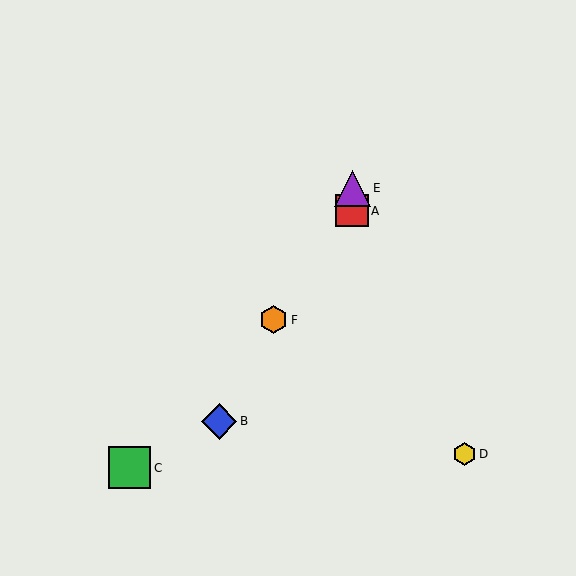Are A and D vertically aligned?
No, A is at x≈352 and D is at x≈465.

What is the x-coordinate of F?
Object F is at x≈273.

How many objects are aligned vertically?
2 objects (A, E) are aligned vertically.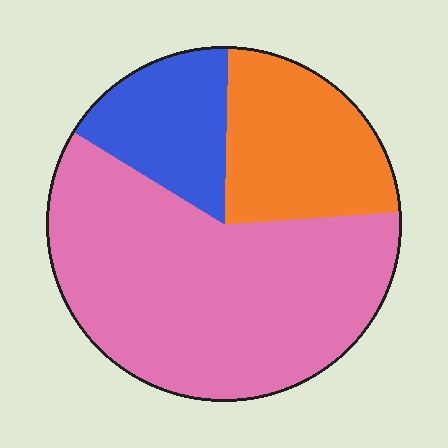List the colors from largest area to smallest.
From largest to smallest: pink, orange, blue.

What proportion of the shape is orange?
Orange takes up about one quarter (1/4) of the shape.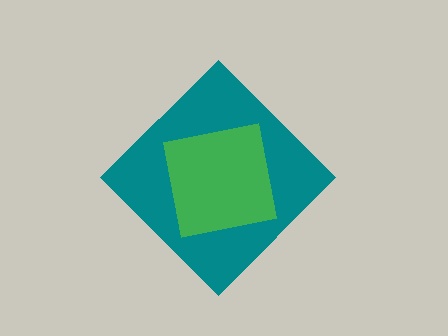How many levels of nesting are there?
2.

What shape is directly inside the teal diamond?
The green square.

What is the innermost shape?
The green square.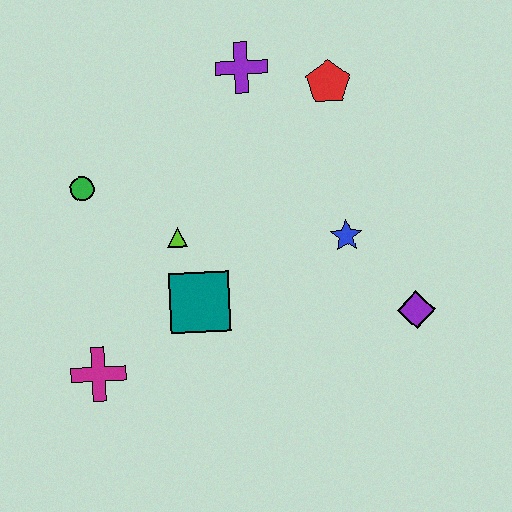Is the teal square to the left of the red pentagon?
Yes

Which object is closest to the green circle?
The lime triangle is closest to the green circle.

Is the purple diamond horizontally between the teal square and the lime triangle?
No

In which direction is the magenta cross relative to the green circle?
The magenta cross is below the green circle.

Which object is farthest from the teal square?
The red pentagon is farthest from the teal square.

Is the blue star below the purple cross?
Yes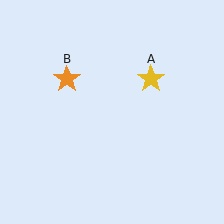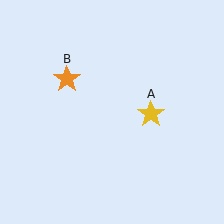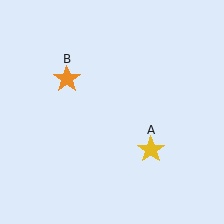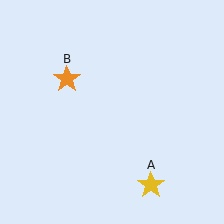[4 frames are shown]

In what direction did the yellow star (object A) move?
The yellow star (object A) moved down.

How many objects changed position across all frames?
1 object changed position: yellow star (object A).